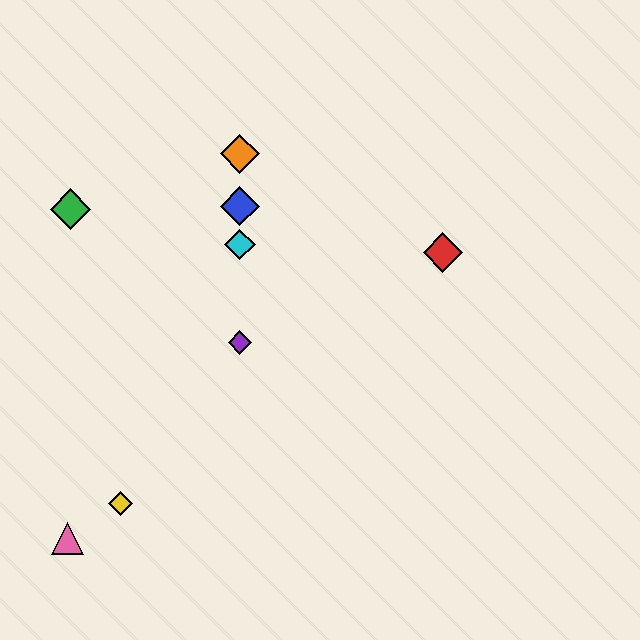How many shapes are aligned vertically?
4 shapes (the blue diamond, the purple diamond, the orange diamond, the cyan diamond) are aligned vertically.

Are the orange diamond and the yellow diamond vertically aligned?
No, the orange diamond is at x≈240 and the yellow diamond is at x≈120.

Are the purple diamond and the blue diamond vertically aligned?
Yes, both are at x≈240.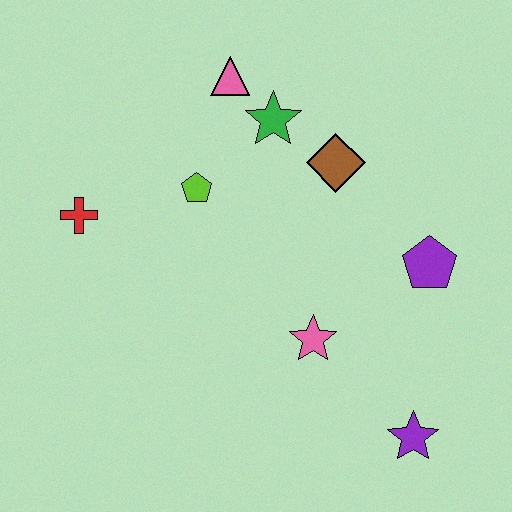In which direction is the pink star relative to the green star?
The pink star is below the green star.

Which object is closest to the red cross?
The lime pentagon is closest to the red cross.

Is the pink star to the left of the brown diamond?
Yes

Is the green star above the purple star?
Yes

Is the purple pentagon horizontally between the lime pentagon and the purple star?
No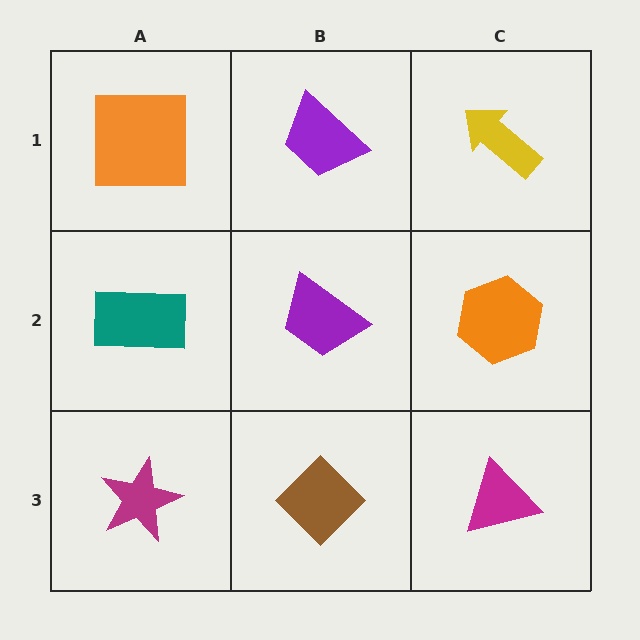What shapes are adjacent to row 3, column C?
An orange hexagon (row 2, column C), a brown diamond (row 3, column B).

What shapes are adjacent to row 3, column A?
A teal rectangle (row 2, column A), a brown diamond (row 3, column B).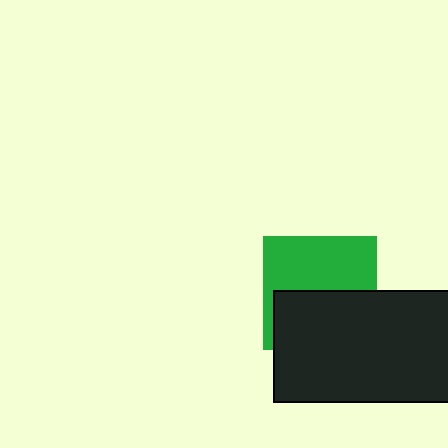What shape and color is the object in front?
The object in front is a black rectangle.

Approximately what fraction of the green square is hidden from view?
Roughly 48% of the green square is hidden behind the black rectangle.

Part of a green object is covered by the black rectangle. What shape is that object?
It is a square.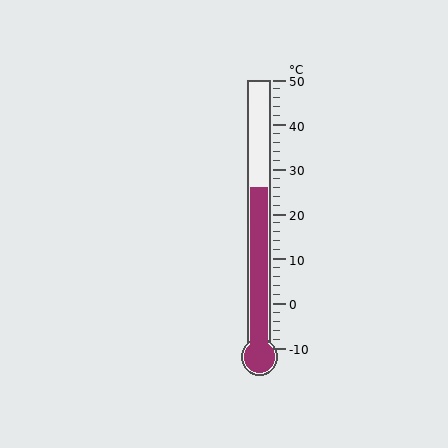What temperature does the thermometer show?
The thermometer shows approximately 26°C.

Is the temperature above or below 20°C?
The temperature is above 20°C.